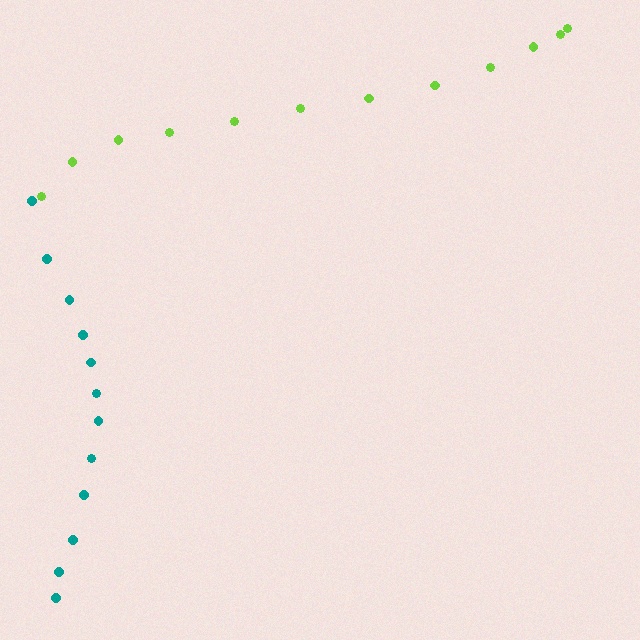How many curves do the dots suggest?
There are 2 distinct paths.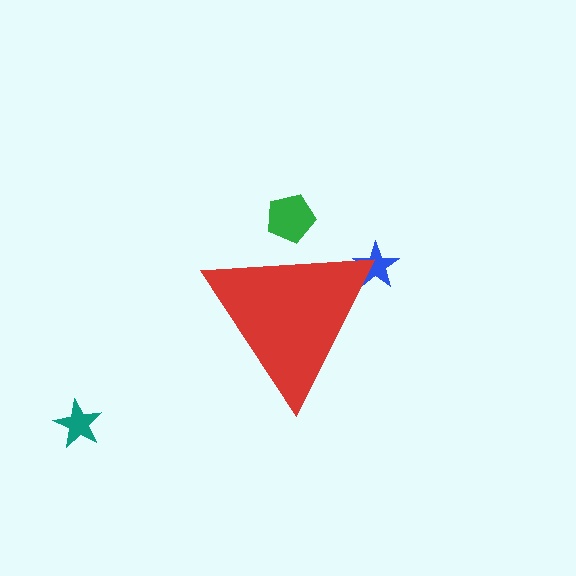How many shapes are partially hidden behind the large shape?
2 shapes are partially hidden.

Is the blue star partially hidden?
Yes, the blue star is partially hidden behind the red triangle.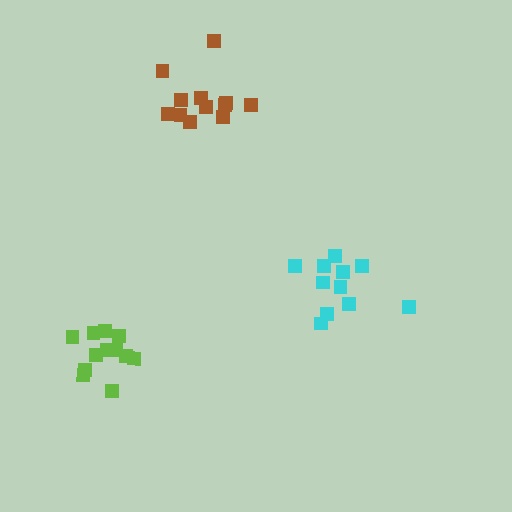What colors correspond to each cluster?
The clusters are colored: cyan, lime, brown.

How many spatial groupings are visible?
There are 3 spatial groupings.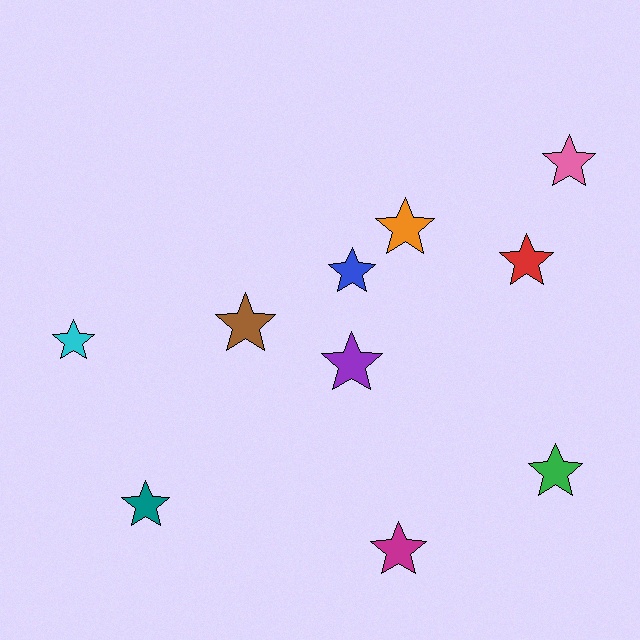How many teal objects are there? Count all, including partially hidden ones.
There is 1 teal object.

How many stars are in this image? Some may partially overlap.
There are 10 stars.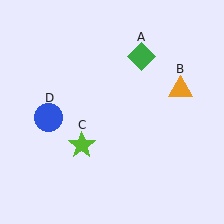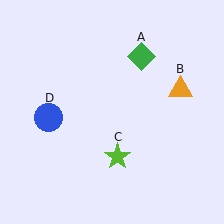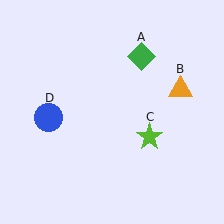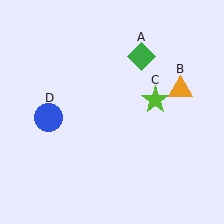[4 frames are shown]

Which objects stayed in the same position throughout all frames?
Green diamond (object A) and orange triangle (object B) and blue circle (object D) remained stationary.